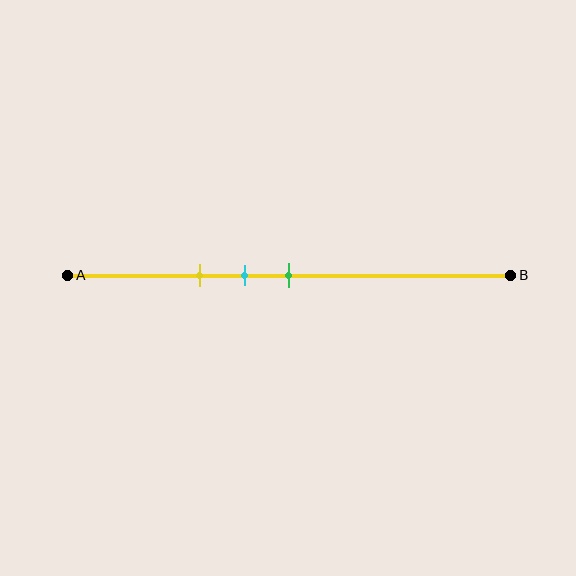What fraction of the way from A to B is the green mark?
The green mark is approximately 50% (0.5) of the way from A to B.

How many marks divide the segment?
There are 3 marks dividing the segment.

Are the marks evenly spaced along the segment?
Yes, the marks are approximately evenly spaced.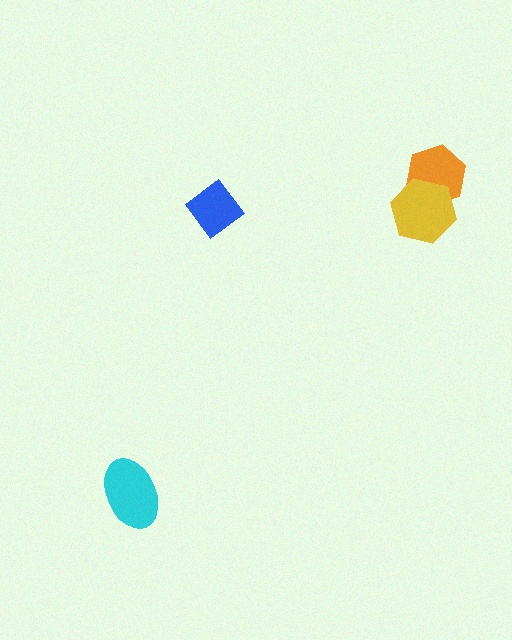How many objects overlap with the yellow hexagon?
1 object overlaps with the yellow hexagon.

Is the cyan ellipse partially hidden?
No, no other shape covers it.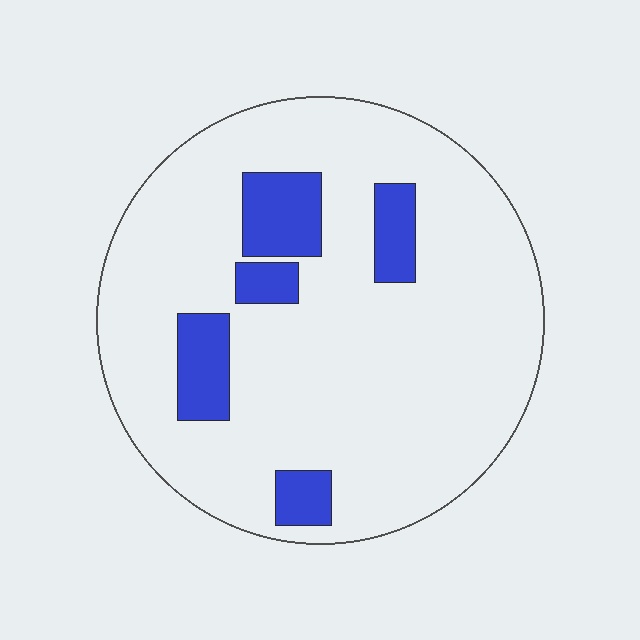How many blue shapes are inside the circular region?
5.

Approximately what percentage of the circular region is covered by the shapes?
Approximately 15%.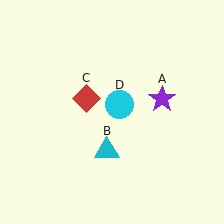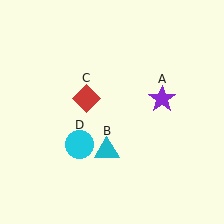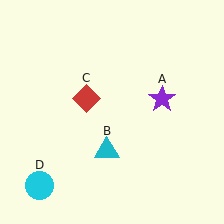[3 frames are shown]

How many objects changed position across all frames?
1 object changed position: cyan circle (object D).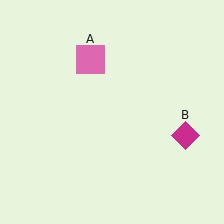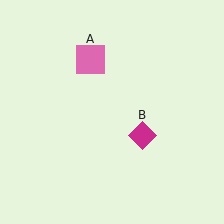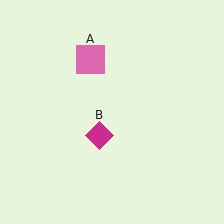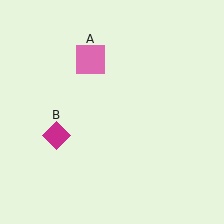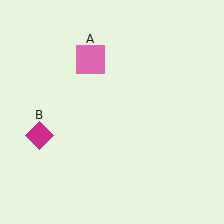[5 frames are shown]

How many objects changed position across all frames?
1 object changed position: magenta diamond (object B).